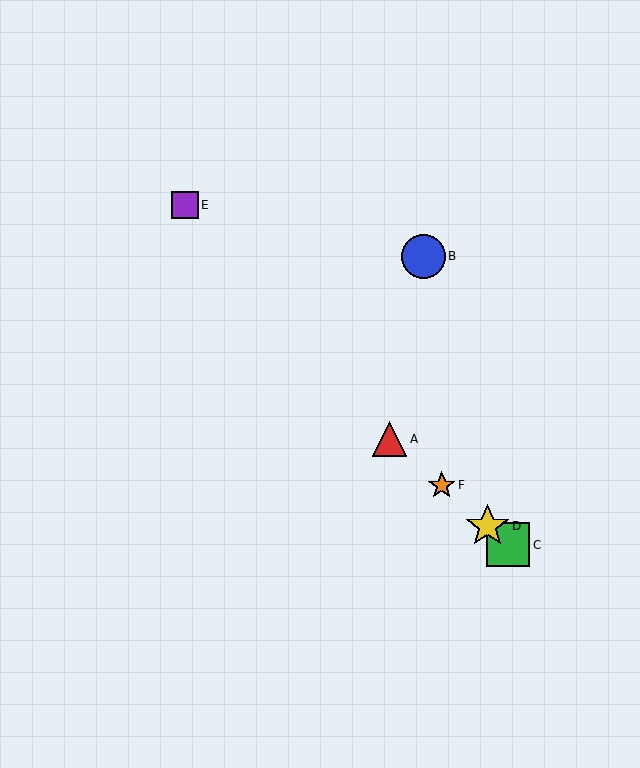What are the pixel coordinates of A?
Object A is at (389, 439).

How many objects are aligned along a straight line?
4 objects (A, C, D, F) are aligned along a straight line.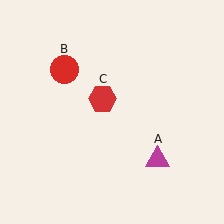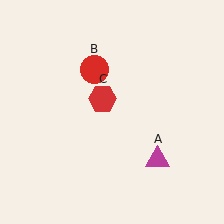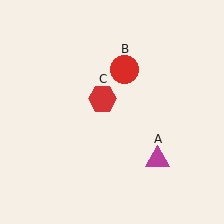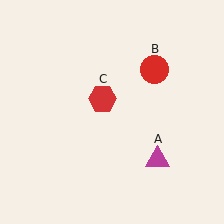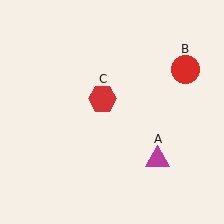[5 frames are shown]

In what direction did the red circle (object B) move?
The red circle (object B) moved right.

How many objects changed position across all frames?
1 object changed position: red circle (object B).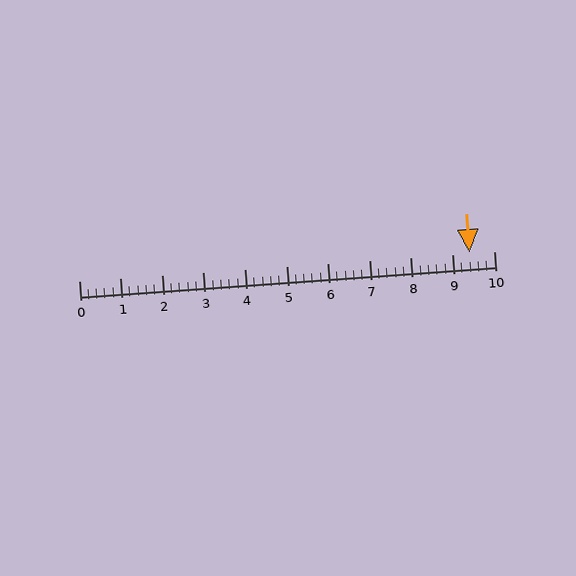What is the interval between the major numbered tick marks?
The major tick marks are spaced 1 units apart.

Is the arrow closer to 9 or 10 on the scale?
The arrow is closer to 9.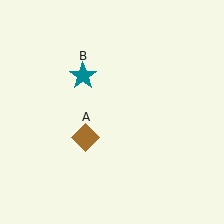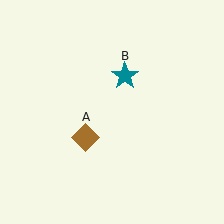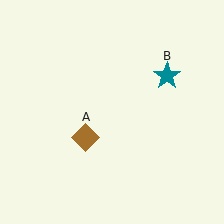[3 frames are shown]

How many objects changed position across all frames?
1 object changed position: teal star (object B).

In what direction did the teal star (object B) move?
The teal star (object B) moved right.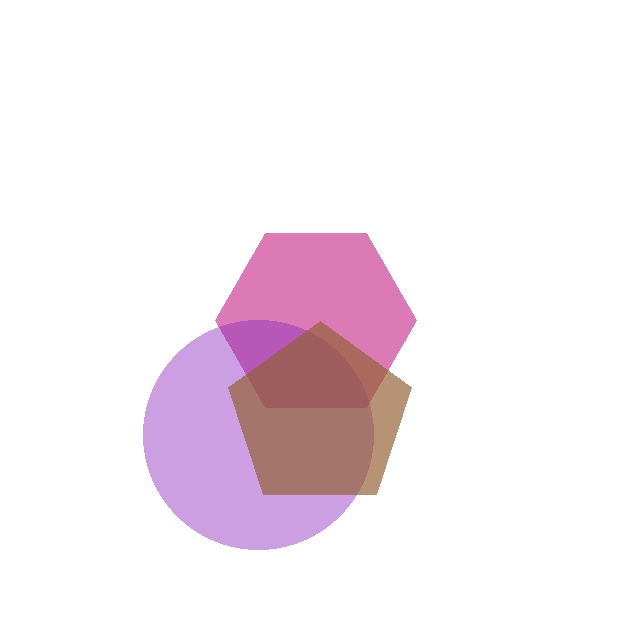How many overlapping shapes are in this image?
There are 3 overlapping shapes in the image.